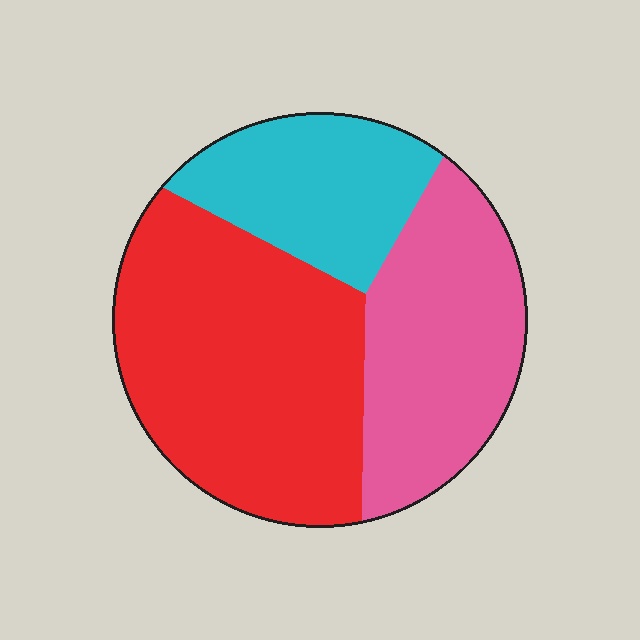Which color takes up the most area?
Red, at roughly 45%.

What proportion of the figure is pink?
Pink takes up about one third (1/3) of the figure.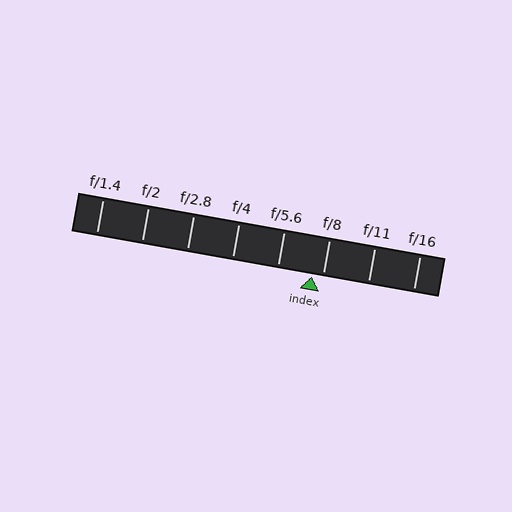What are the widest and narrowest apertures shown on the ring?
The widest aperture shown is f/1.4 and the narrowest is f/16.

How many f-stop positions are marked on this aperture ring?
There are 8 f-stop positions marked.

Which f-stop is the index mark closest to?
The index mark is closest to f/8.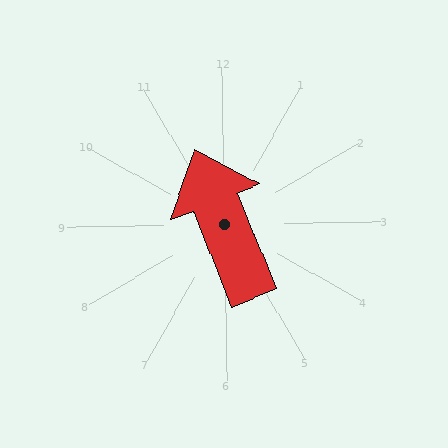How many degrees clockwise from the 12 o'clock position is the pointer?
Approximately 339 degrees.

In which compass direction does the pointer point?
North.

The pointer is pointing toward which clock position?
Roughly 11 o'clock.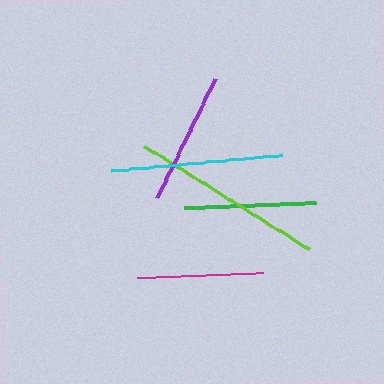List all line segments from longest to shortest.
From longest to shortest: lime, cyan, purple, green, magenta.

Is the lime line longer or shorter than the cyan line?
The lime line is longer than the cyan line.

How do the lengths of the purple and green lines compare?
The purple and green lines are approximately the same length.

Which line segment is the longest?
The lime line is the longest at approximately 195 pixels.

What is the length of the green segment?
The green segment is approximately 132 pixels long.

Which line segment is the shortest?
The magenta line is the shortest at approximately 125 pixels.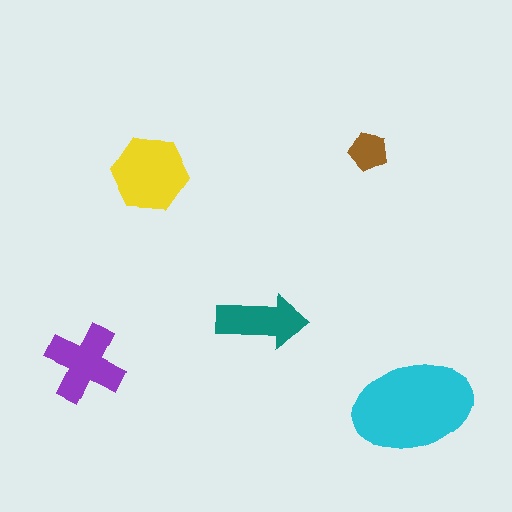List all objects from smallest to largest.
The brown pentagon, the teal arrow, the purple cross, the yellow hexagon, the cyan ellipse.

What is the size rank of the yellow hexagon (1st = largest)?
2nd.